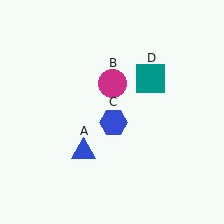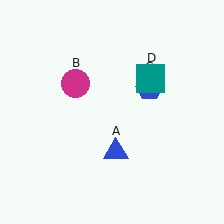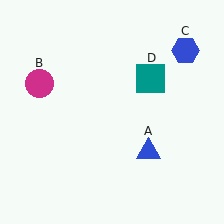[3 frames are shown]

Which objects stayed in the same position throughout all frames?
Teal square (object D) remained stationary.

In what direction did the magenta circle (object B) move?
The magenta circle (object B) moved left.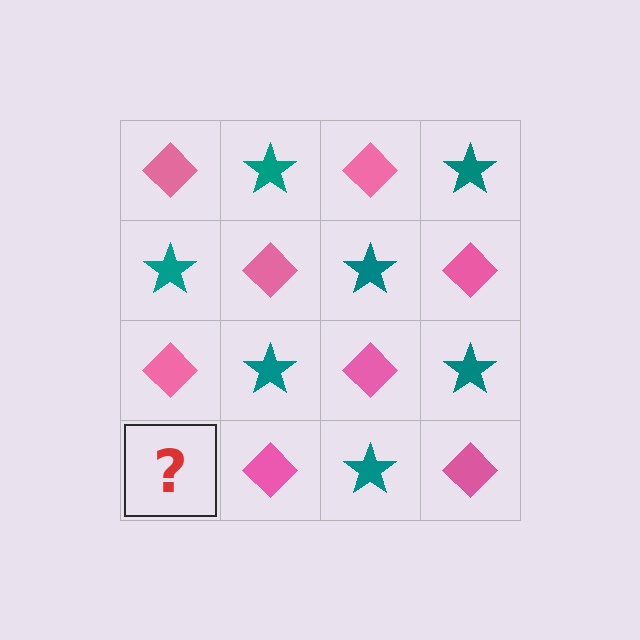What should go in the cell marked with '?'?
The missing cell should contain a teal star.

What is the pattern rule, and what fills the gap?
The rule is that it alternates pink diamond and teal star in a checkerboard pattern. The gap should be filled with a teal star.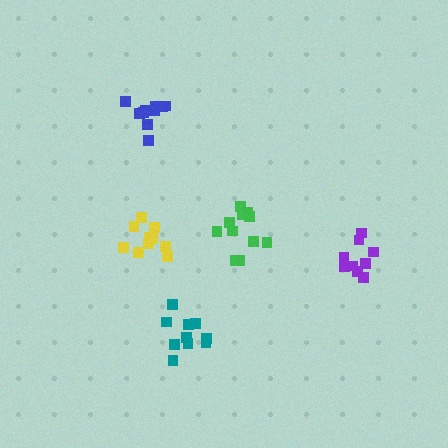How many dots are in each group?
Group 1: 10 dots, Group 2: 10 dots, Group 3: 10 dots, Group 4: 9 dots, Group 5: 11 dots (50 total).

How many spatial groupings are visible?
There are 5 spatial groupings.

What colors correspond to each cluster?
The clusters are colored: blue, teal, yellow, purple, green.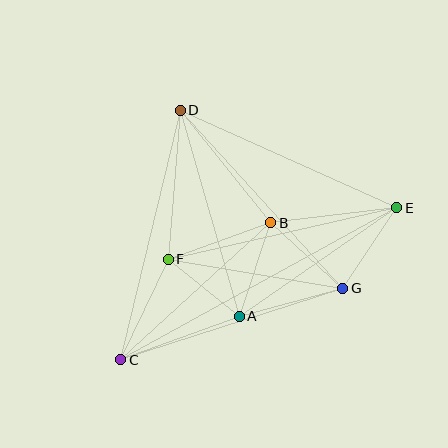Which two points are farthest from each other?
Points C and E are farthest from each other.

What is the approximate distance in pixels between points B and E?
The distance between B and E is approximately 127 pixels.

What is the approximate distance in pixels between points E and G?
The distance between E and G is approximately 97 pixels.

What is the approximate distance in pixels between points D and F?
The distance between D and F is approximately 149 pixels.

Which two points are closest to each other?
Points A and F are closest to each other.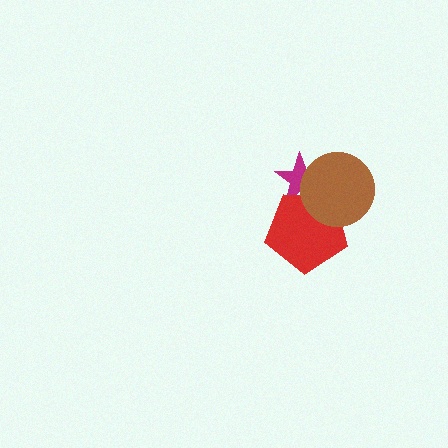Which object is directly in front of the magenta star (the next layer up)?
The red pentagon is directly in front of the magenta star.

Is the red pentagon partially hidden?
Yes, it is partially covered by another shape.